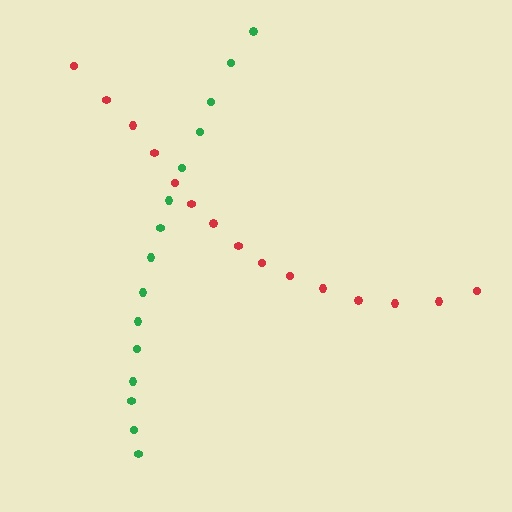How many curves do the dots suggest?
There are 2 distinct paths.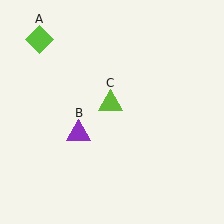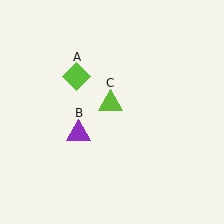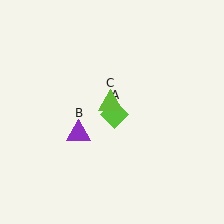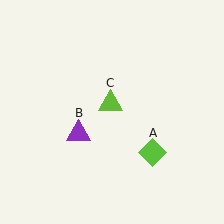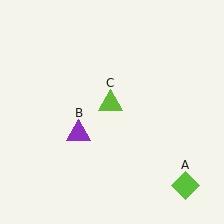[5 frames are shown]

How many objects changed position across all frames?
1 object changed position: lime diamond (object A).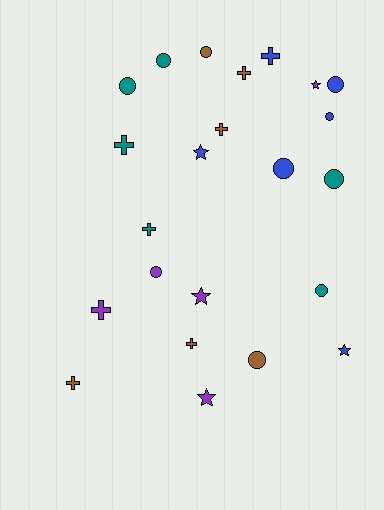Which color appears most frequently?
Blue, with 6 objects.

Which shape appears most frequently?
Circle, with 10 objects.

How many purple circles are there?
There is 1 purple circle.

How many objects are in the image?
There are 23 objects.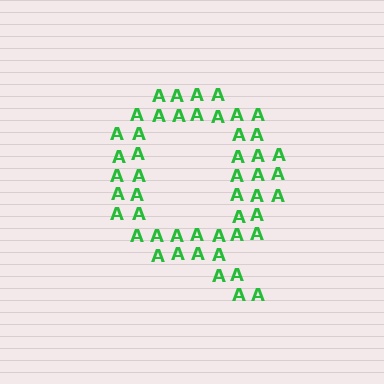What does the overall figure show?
The overall figure shows the letter Q.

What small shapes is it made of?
It is made of small letter A's.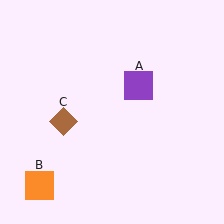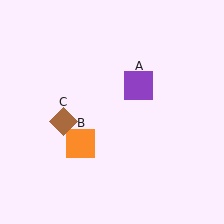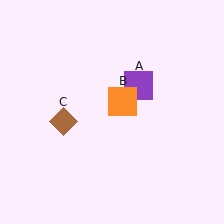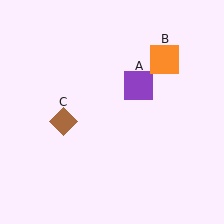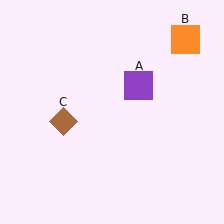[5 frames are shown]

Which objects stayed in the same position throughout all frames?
Purple square (object A) and brown diamond (object C) remained stationary.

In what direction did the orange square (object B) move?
The orange square (object B) moved up and to the right.